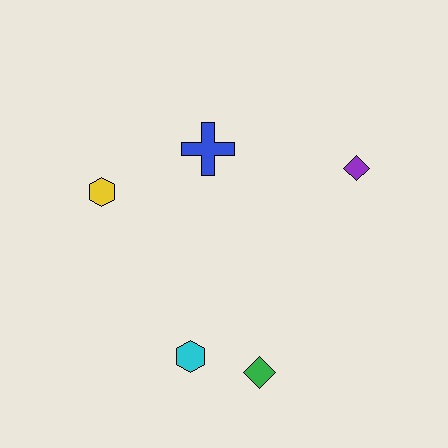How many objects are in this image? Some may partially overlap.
There are 5 objects.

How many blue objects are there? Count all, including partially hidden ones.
There is 1 blue object.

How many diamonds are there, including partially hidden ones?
There are 2 diamonds.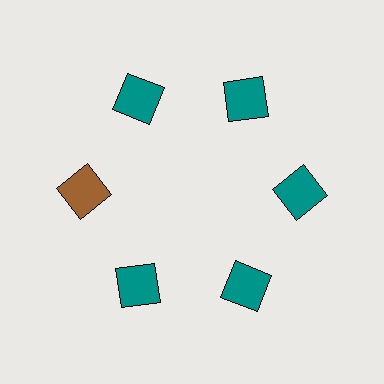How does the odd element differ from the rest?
It has a different color: brown instead of teal.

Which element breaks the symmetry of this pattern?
The brown square at roughly the 9 o'clock position breaks the symmetry. All other shapes are teal squares.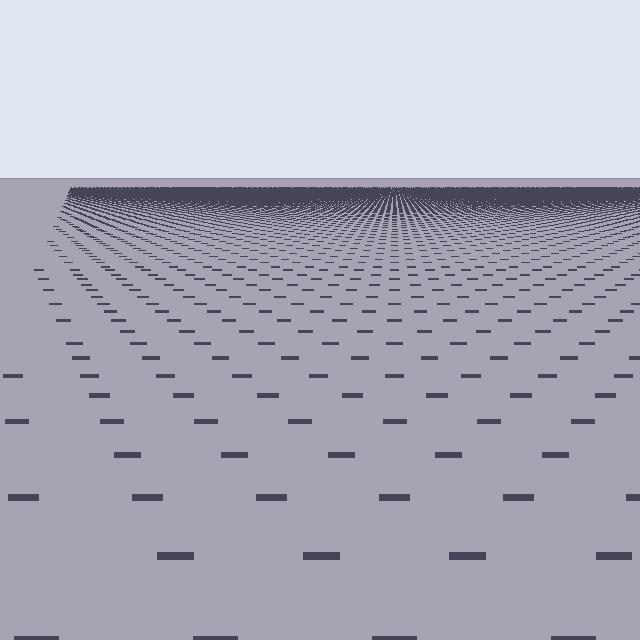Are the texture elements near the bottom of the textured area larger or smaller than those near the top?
Larger. Near the bottom, elements are closer to the viewer and appear at a bigger on-screen size.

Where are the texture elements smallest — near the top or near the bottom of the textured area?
Near the top.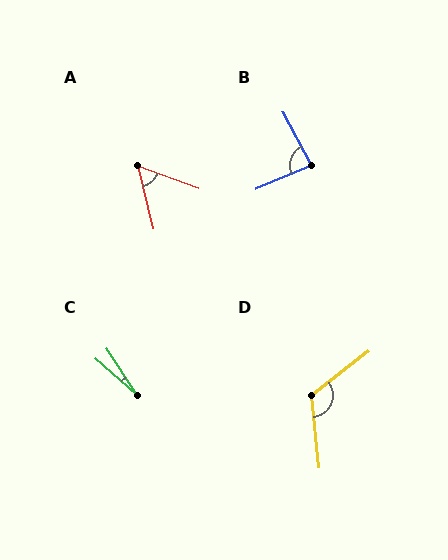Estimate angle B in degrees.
Approximately 85 degrees.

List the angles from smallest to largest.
C (15°), A (56°), B (85°), D (121°).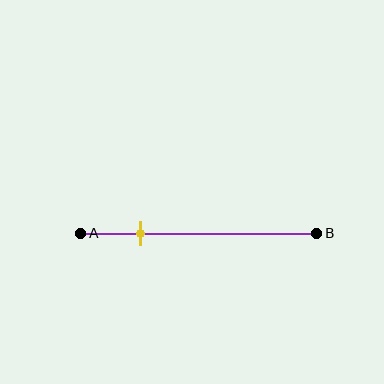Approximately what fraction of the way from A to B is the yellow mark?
The yellow mark is approximately 25% of the way from A to B.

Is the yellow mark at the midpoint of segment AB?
No, the mark is at about 25% from A, not at the 50% midpoint.